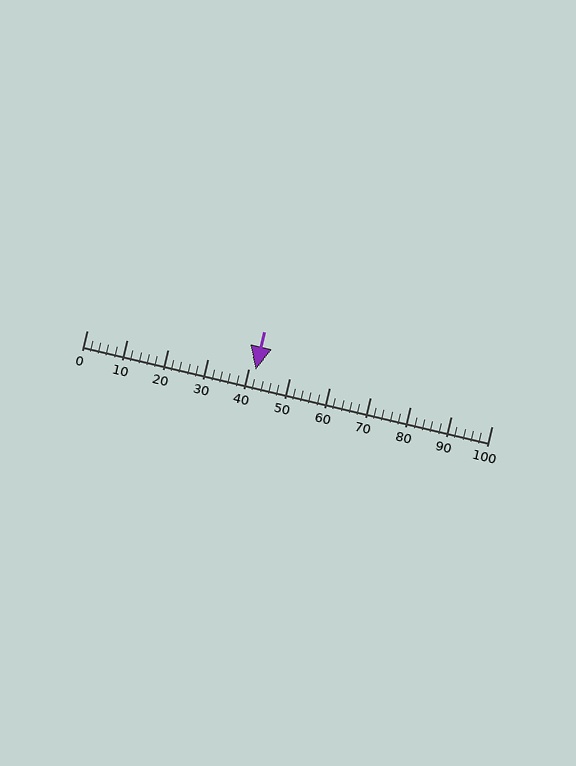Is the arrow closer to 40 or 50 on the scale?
The arrow is closer to 40.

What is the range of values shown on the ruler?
The ruler shows values from 0 to 100.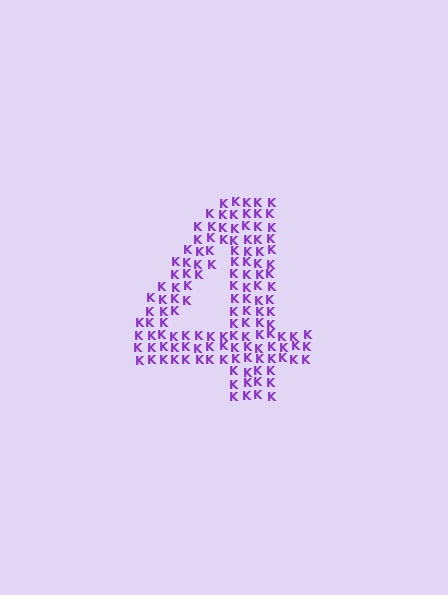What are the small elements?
The small elements are letter K's.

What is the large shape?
The large shape is the digit 4.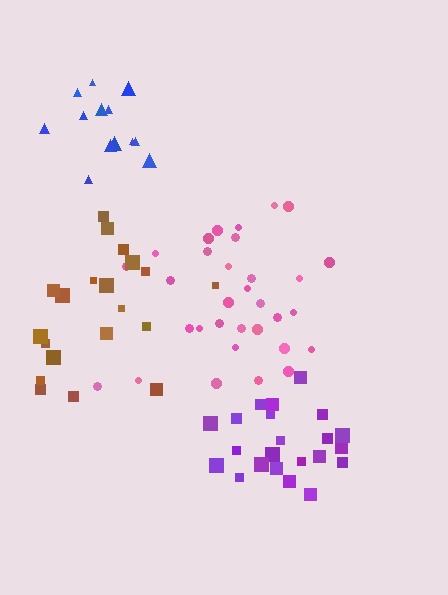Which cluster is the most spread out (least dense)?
Brown.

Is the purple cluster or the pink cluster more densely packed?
Purple.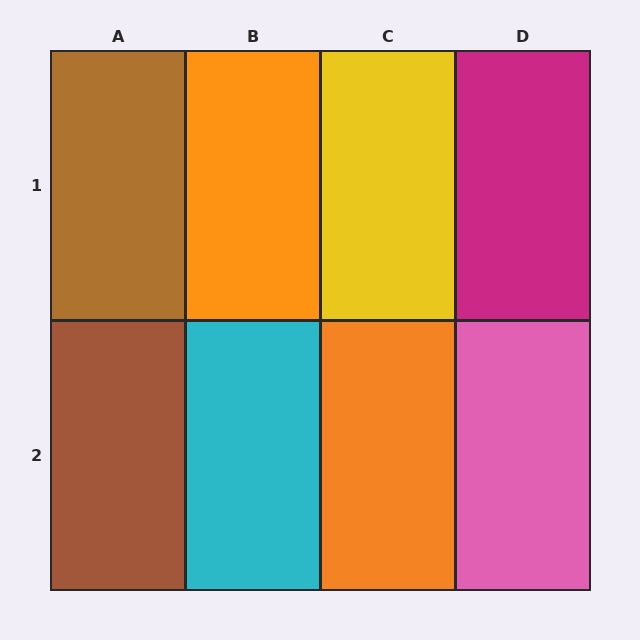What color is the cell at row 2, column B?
Cyan.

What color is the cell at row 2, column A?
Brown.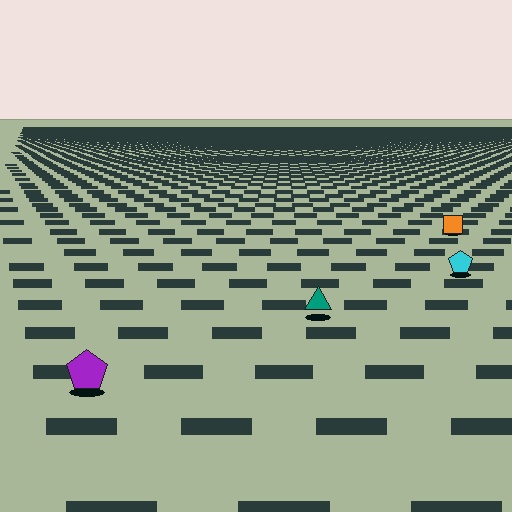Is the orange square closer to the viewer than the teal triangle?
No. The teal triangle is closer — you can tell from the texture gradient: the ground texture is coarser near it.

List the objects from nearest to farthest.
From nearest to farthest: the purple pentagon, the teal triangle, the cyan pentagon, the orange square.